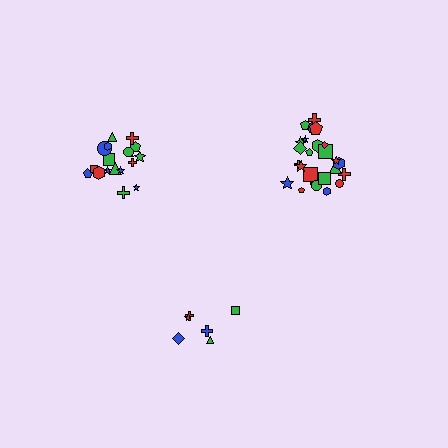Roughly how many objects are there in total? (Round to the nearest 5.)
Roughly 50 objects in total.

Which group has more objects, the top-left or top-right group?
The top-right group.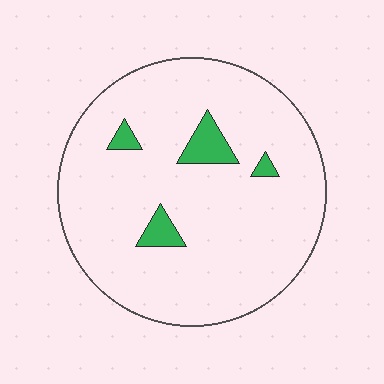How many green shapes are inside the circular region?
4.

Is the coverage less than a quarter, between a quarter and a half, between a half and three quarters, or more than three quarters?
Less than a quarter.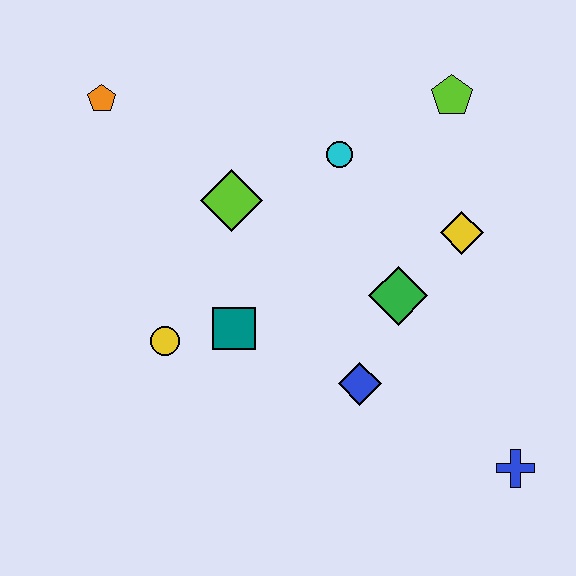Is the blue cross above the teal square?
No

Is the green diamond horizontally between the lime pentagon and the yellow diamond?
No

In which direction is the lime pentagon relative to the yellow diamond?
The lime pentagon is above the yellow diamond.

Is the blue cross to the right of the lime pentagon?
Yes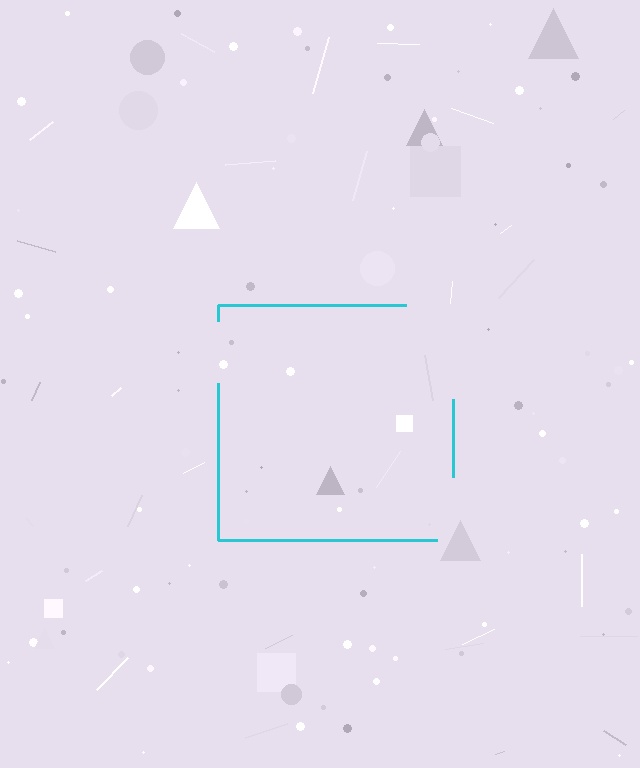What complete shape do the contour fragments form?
The contour fragments form a square.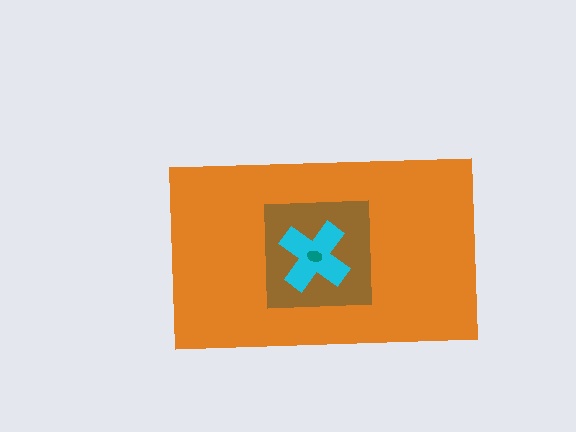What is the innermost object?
The teal ellipse.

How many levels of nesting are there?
4.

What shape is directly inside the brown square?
The cyan cross.